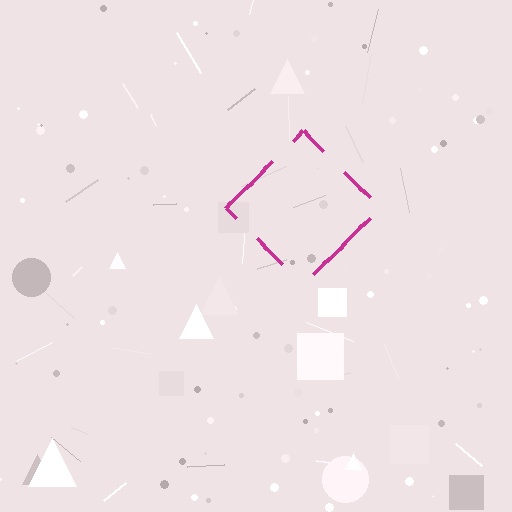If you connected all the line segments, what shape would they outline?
They would outline a diamond.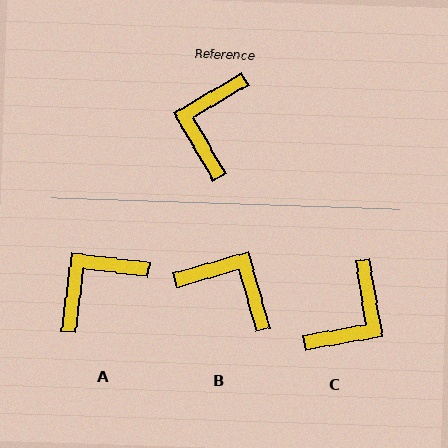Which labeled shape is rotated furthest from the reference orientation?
C, about 160 degrees away.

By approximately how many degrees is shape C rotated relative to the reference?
Approximately 160 degrees counter-clockwise.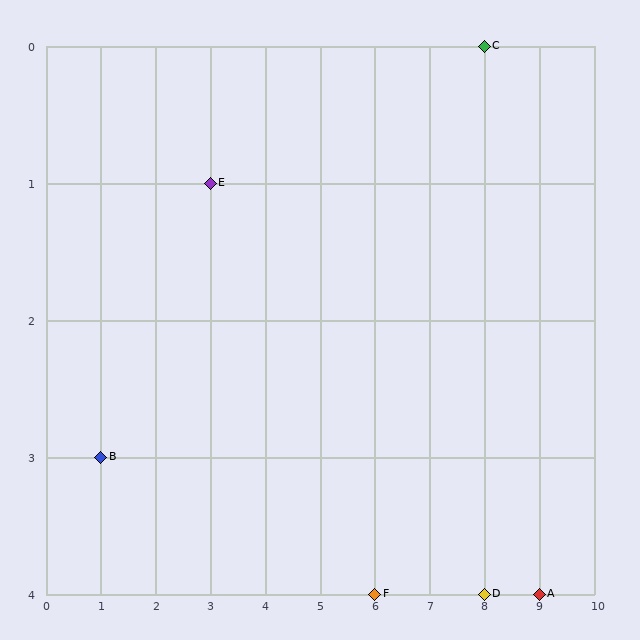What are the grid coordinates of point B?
Point B is at grid coordinates (1, 3).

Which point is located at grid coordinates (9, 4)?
Point A is at (9, 4).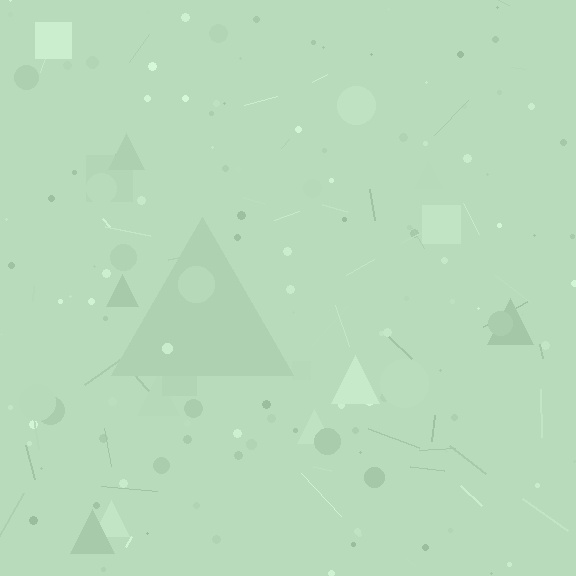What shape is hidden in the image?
A triangle is hidden in the image.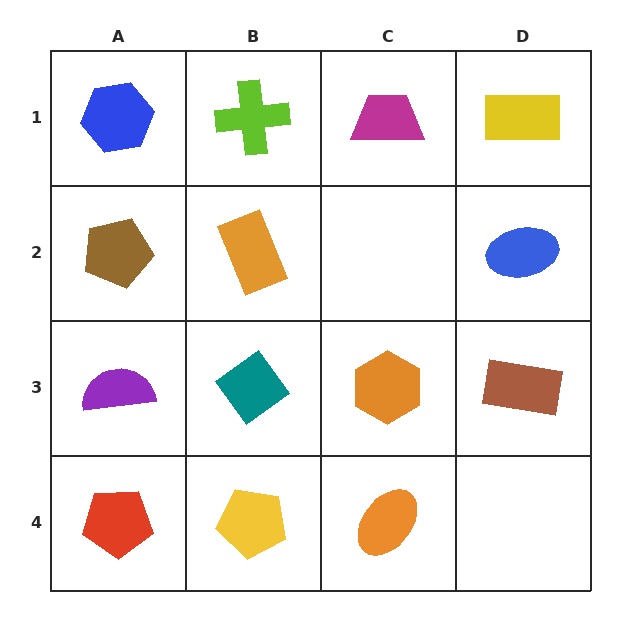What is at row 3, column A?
A purple semicircle.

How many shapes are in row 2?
3 shapes.